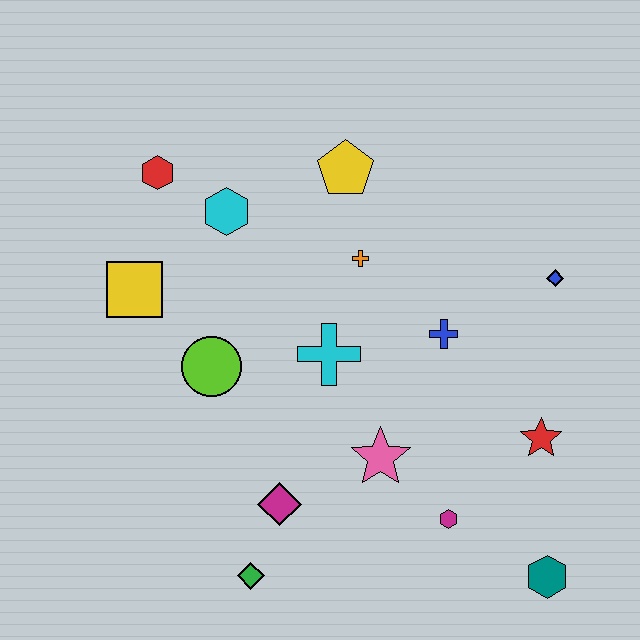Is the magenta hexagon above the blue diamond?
No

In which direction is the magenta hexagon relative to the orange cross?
The magenta hexagon is below the orange cross.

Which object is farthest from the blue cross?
The red hexagon is farthest from the blue cross.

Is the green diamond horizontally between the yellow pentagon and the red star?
No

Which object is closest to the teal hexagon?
The magenta hexagon is closest to the teal hexagon.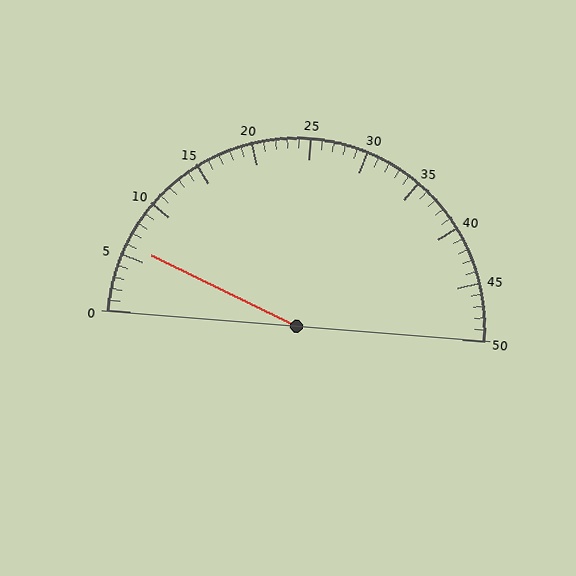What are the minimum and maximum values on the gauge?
The gauge ranges from 0 to 50.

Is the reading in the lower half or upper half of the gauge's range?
The reading is in the lower half of the range (0 to 50).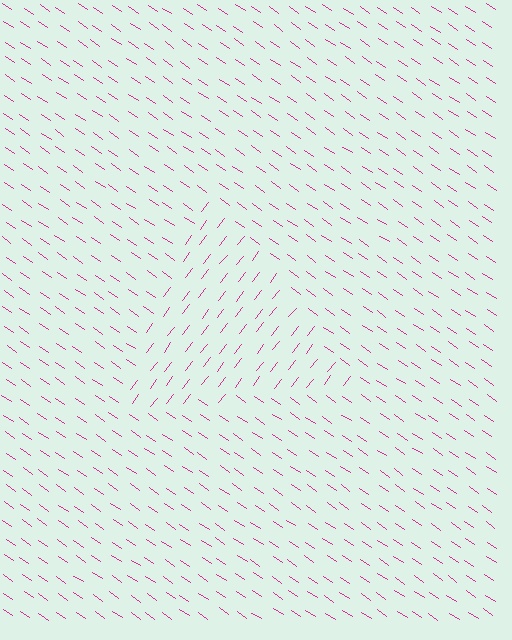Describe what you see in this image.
The image is filled with small magenta line segments. A triangle region in the image has lines oriented differently from the surrounding lines, creating a visible texture boundary.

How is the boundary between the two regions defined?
The boundary is defined purely by a change in line orientation (approximately 87 degrees difference). All lines are the same color and thickness.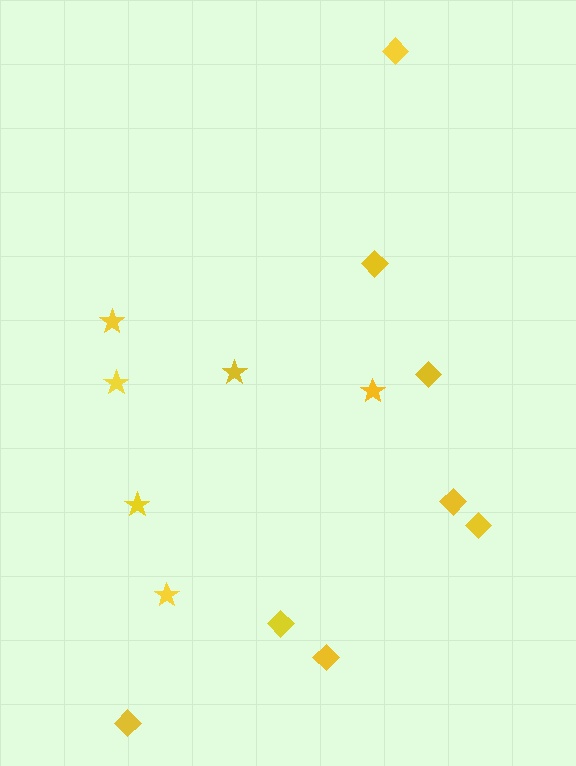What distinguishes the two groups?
There are 2 groups: one group of stars (6) and one group of diamonds (8).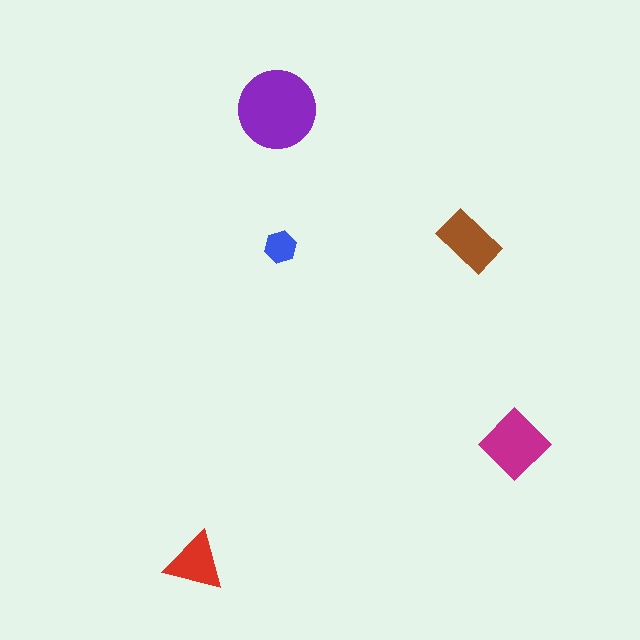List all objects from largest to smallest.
The purple circle, the magenta diamond, the brown rectangle, the red triangle, the blue hexagon.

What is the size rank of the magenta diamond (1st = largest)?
2nd.